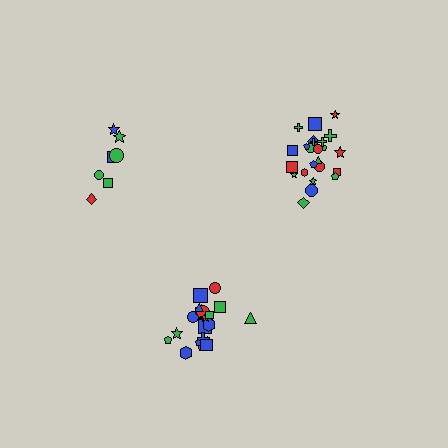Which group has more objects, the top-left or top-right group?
The top-right group.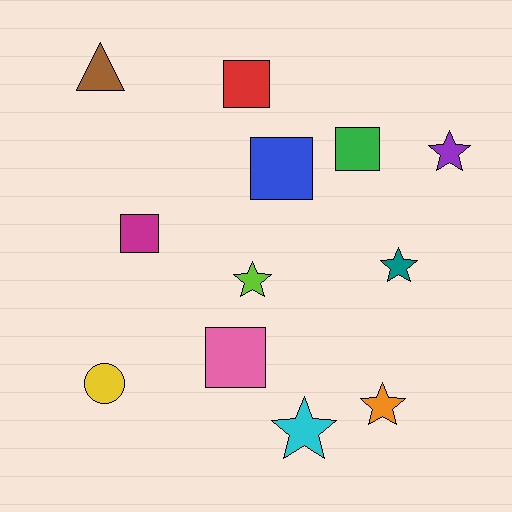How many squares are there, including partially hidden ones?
There are 5 squares.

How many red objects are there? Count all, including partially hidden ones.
There is 1 red object.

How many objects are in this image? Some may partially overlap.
There are 12 objects.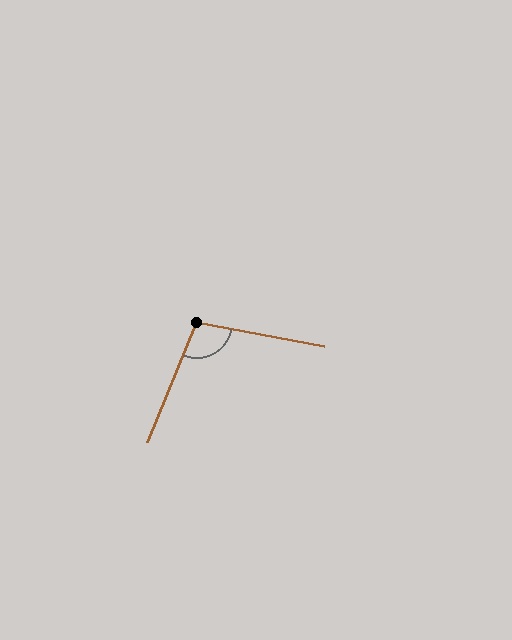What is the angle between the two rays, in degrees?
Approximately 102 degrees.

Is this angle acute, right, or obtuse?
It is obtuse.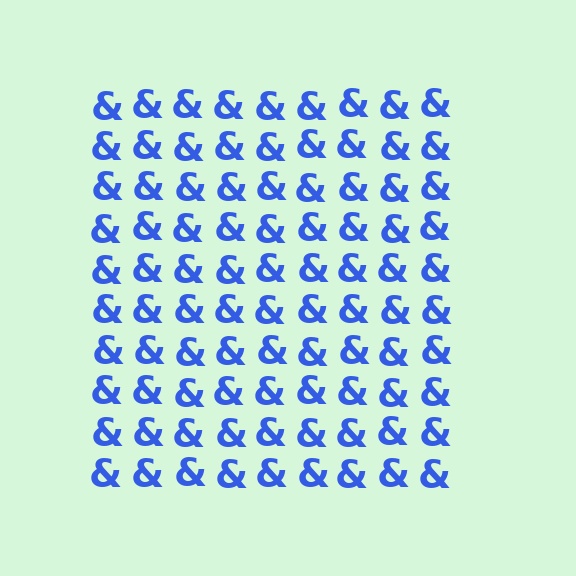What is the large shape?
The large shape is a square.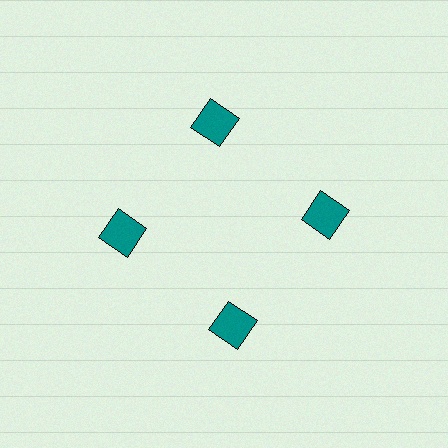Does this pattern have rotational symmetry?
Yes, this pattern has 4-fold rotational symmetry. It looks the same after rotating 90 degrees around the center.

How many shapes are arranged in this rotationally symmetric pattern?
There are 4 shapes, arranged in 4 groups of 1.